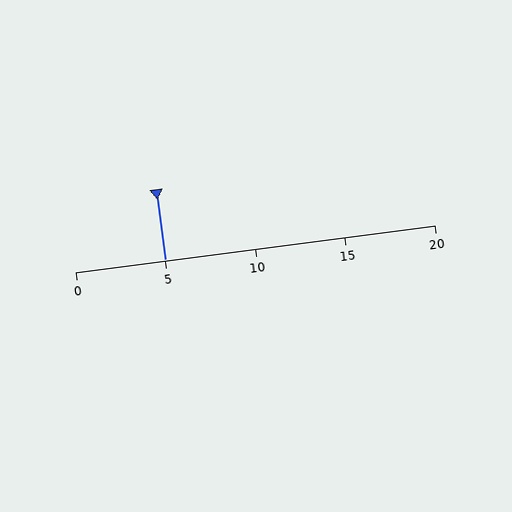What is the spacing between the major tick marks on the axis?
The major ticks are spaced 5 apart.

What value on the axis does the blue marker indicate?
The marker indicates approximately 5.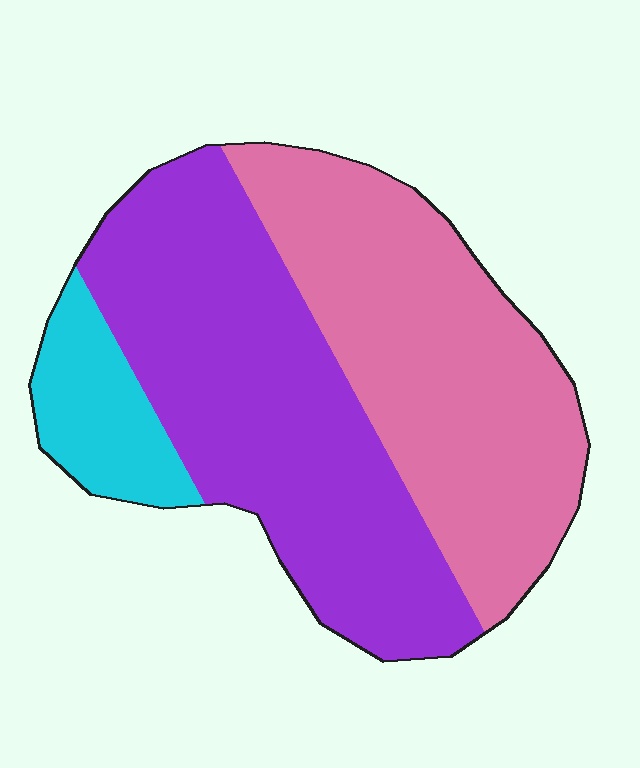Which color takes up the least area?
Cyan, at roughly 10%.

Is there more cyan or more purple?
Purple.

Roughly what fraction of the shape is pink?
Pink takes up about two fifths (2/5) of the shape.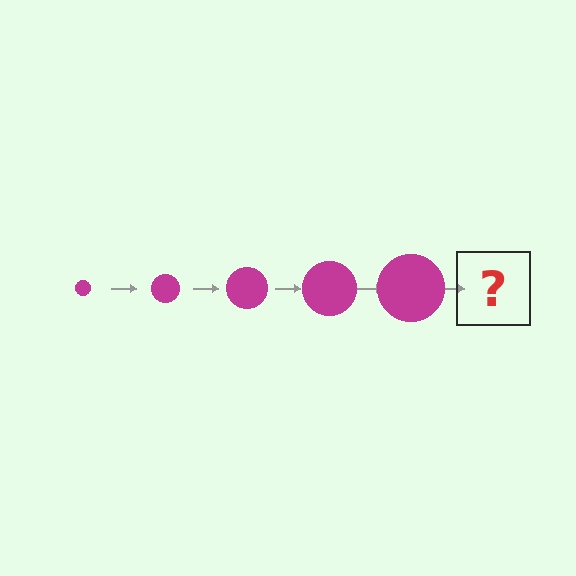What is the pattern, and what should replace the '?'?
The pattern is that the circle gets progressively larger each step. The '?' should be a magenta circle, larger than the previous one.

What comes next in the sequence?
The next element should be a magenta circle, larger than the previous one.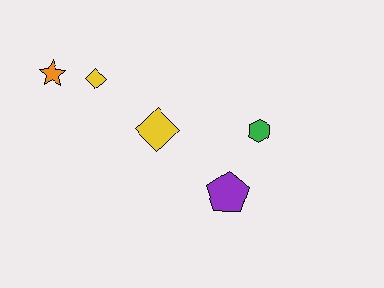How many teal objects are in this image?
There are no teal objects.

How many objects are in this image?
There are 5 objects.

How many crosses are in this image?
There are no crosses.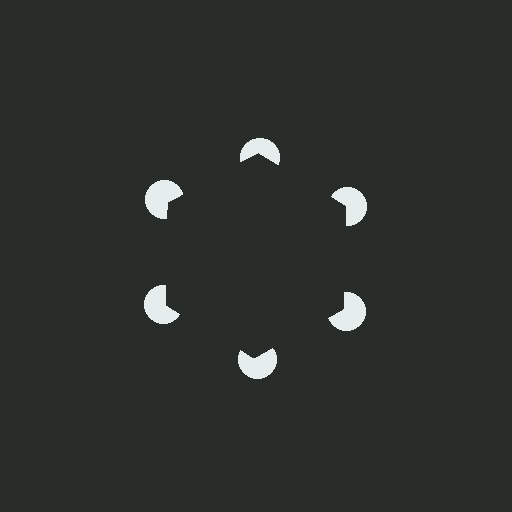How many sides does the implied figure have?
6 sides.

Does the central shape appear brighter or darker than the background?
It typically appears slightly darker than the background, even though no actual brightness change is drawn.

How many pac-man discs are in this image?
There are 6 — one at each vertex of the illusory hexagon.